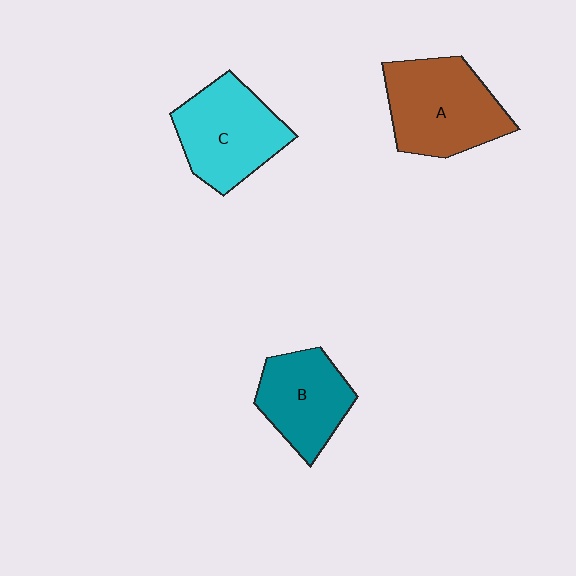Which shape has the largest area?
Shape A (brown).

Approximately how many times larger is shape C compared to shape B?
Approximately 1.2 times.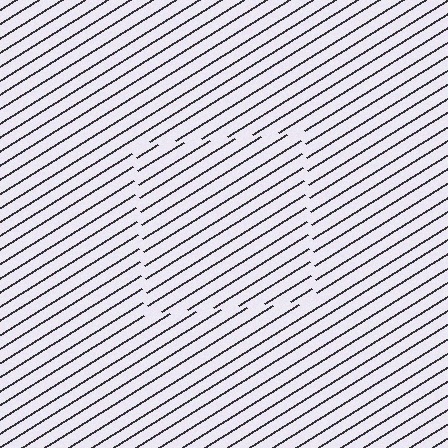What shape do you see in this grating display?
An illusory square. The interior of the shape contains the same grating, shifted by half a period — the contour is defined by the phase discontinuity where line-ends from the inner and outer gratings abut.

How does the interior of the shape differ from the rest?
The interior of the shape contains the same grating, shifted by half a period — the contour is defined by the phase discontinuity where line-ends from the inner and outer gratings abut.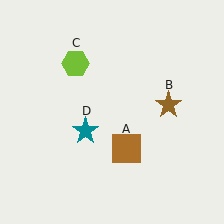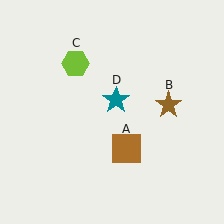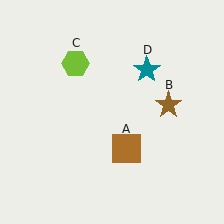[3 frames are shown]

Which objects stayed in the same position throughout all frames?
Brown square (object A) and brown star (object B) and lime hexagon (object C) remained stationary.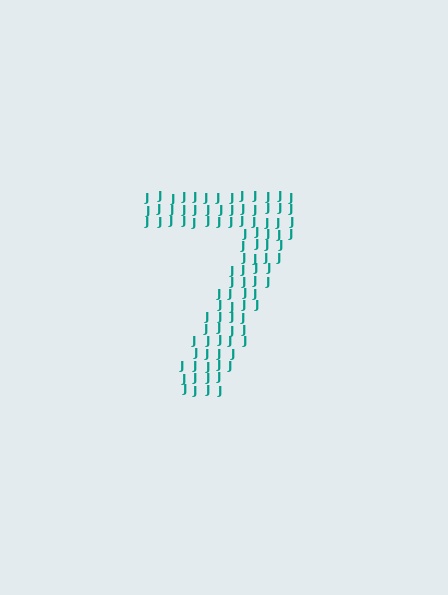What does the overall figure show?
The overall figure shows the digit 7.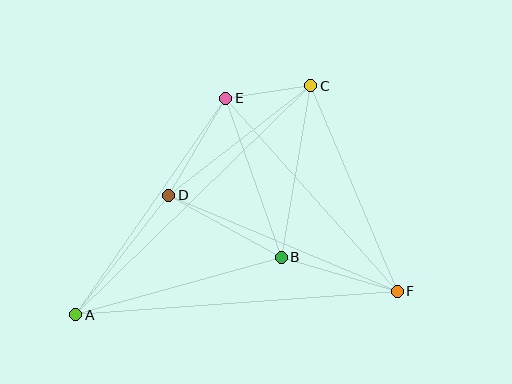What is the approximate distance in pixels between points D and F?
The distance between D and F is approximately 248 pixels.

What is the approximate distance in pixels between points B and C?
The distance between B and C is approximately 174 pixels.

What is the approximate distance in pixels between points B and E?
The distance between B and E is approximately 169 pixels.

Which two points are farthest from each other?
Points A and C are farthest from each other.